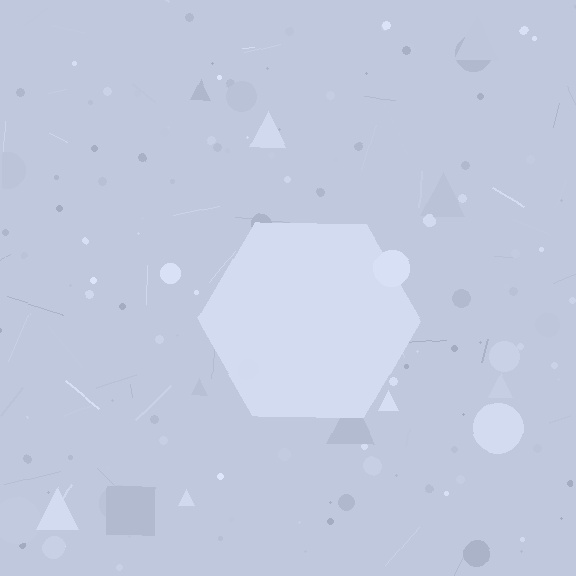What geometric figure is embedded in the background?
A hexagon is embedded in the background.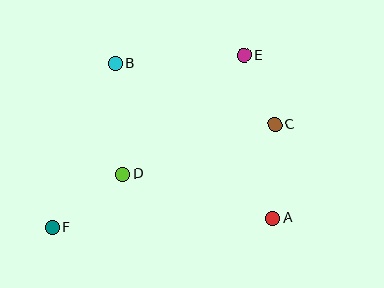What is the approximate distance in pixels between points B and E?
The distance between B and E is approximately 129 pixels.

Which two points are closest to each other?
Points C and E are closest to each other.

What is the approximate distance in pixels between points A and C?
The distance between A and C is approximately 94 pixels.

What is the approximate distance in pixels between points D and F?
The distance between D and F is approximately 88 pixels.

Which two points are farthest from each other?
Points E and F are farthest from each other.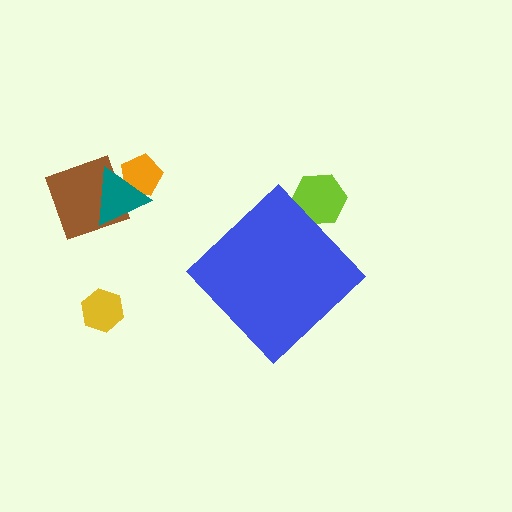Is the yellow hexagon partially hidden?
No, the yellow hexagon is fully visible.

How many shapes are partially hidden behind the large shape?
1 shape is partially hidden.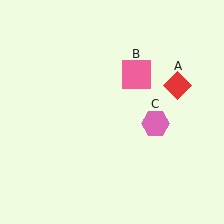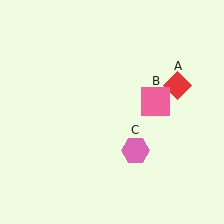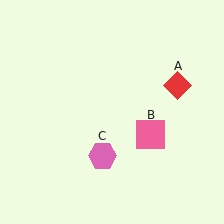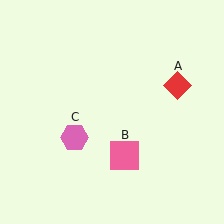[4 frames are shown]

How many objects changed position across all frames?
2 objects changed position: pink square (object B), pink hexagon (object C).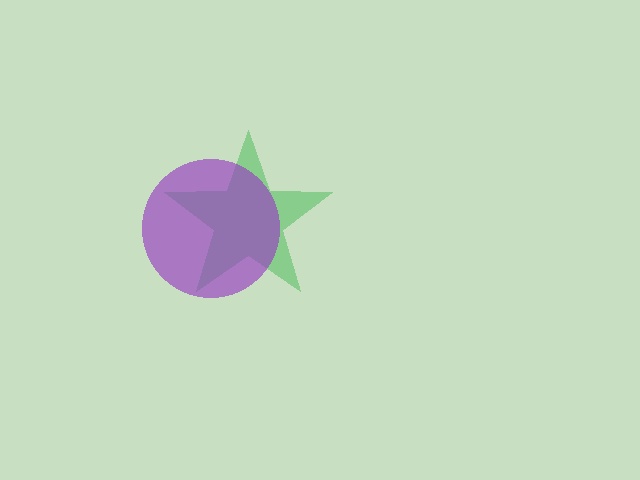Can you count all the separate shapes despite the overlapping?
Yes, there are 2 separate shapes.